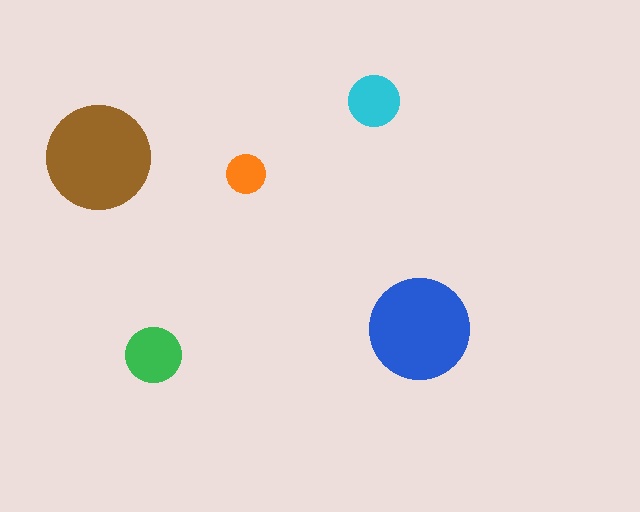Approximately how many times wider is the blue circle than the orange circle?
About 2.5 times wider.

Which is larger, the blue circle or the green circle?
The blue one.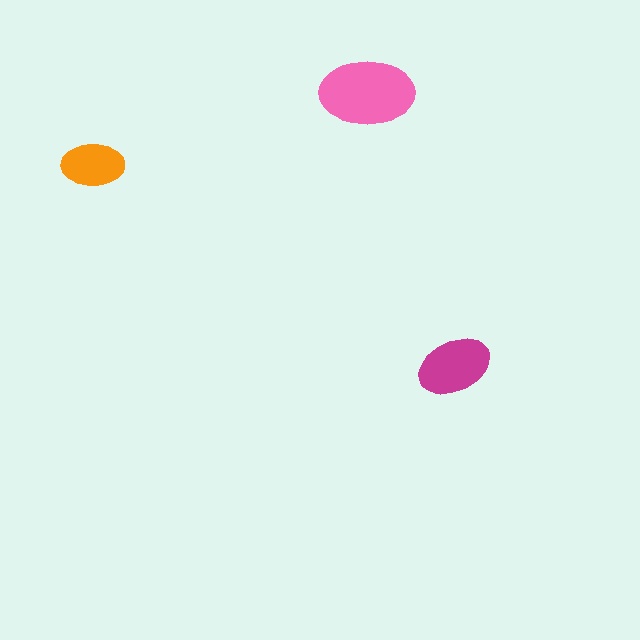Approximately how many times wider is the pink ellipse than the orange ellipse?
About 1.5 times wider.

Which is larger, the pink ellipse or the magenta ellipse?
The pink one.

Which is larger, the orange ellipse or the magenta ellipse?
The magenta one.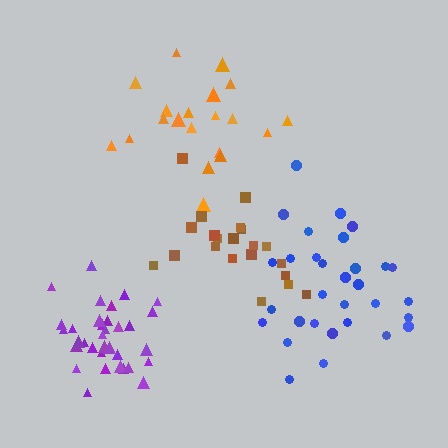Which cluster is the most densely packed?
Purple.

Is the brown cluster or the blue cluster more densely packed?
Blue.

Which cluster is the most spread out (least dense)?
Orange.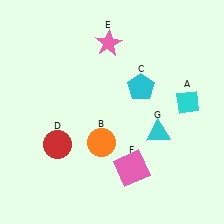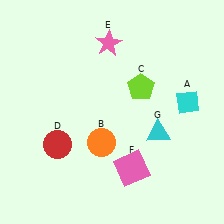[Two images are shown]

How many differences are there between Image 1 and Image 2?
There is 1 difference between the two images.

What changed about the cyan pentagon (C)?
In Image 1, C is cyan. In Image 2, it changed to lime.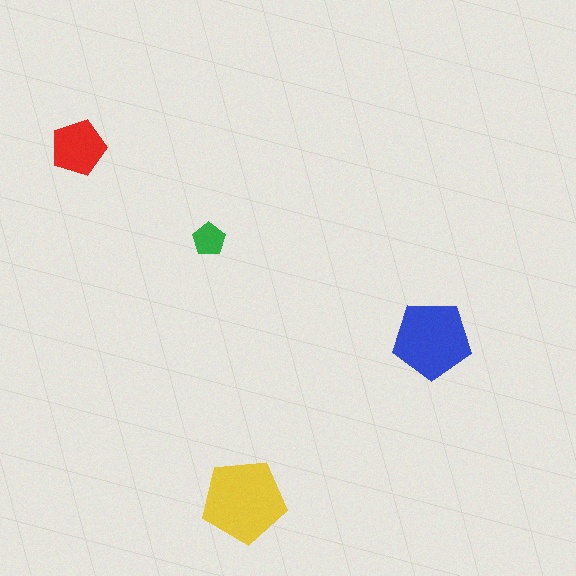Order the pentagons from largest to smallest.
the yellow one, the blue one, the red one, the green one.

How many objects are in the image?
There are 4 objects in the image.